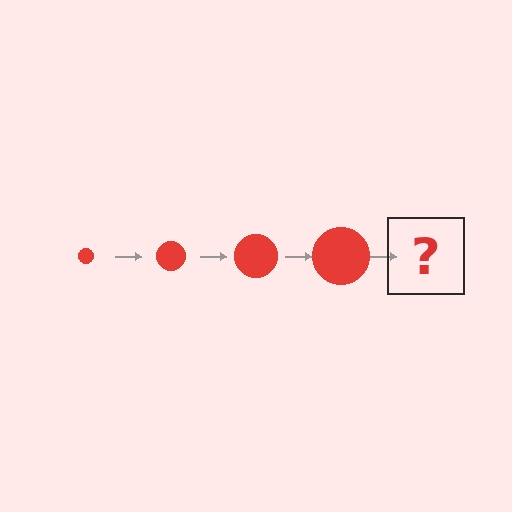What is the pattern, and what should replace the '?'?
The pattern is that the circle gets progressively larger each step. The '?' should be a red circle, larger than the previous one.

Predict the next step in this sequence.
The next step is a red circle, larger than the previous one.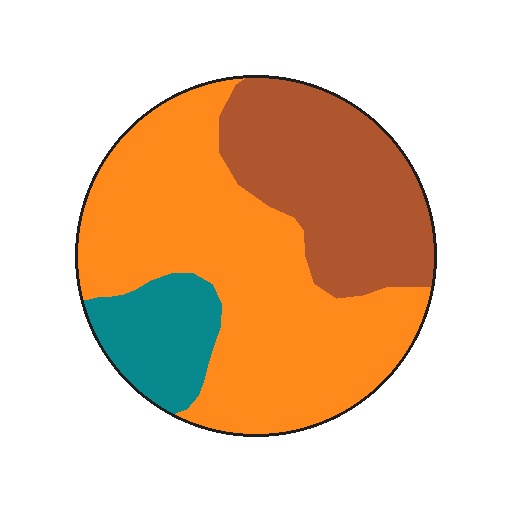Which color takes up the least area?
Teal, at roughly 15%.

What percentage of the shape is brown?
Brown takes up about one third (1/3) of the shape.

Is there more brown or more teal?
Brown.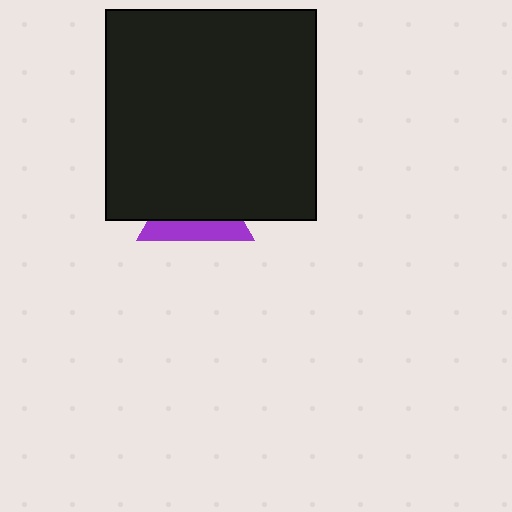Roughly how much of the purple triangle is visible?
A small part of it is visible (roughly 35%).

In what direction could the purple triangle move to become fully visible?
The purple triangle could move down. That would shift it out from behind the black square entirely.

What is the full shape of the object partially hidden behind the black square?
The partially hidden object is a purple triangle.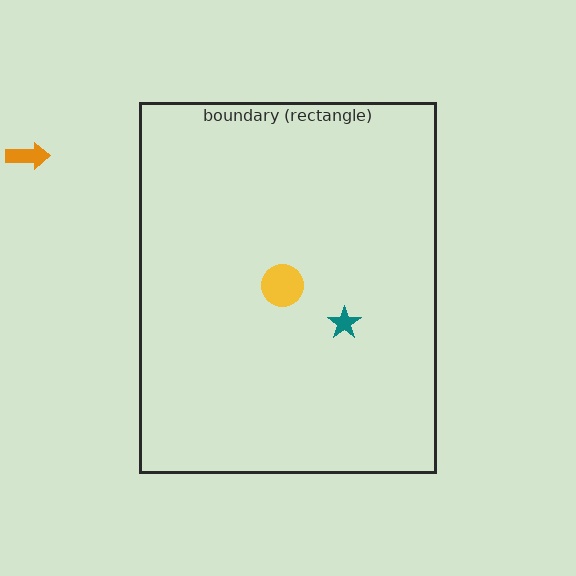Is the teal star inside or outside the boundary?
Inside.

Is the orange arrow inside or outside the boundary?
Outside.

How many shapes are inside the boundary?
2 inside, 1 outside.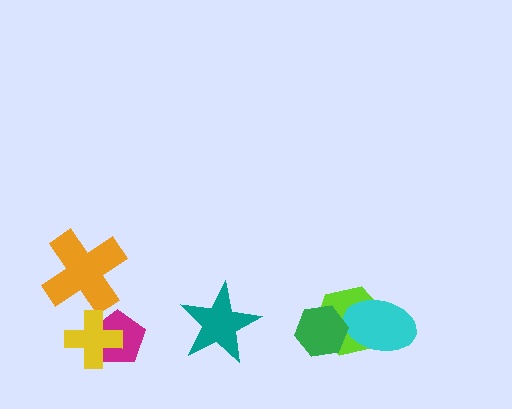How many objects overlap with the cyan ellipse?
2 objects overlap with the cyan ellipse.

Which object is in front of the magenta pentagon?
The yellow cross is in front of the magenta pentagon.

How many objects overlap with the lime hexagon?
2 objects overlap with the lime hexagon.